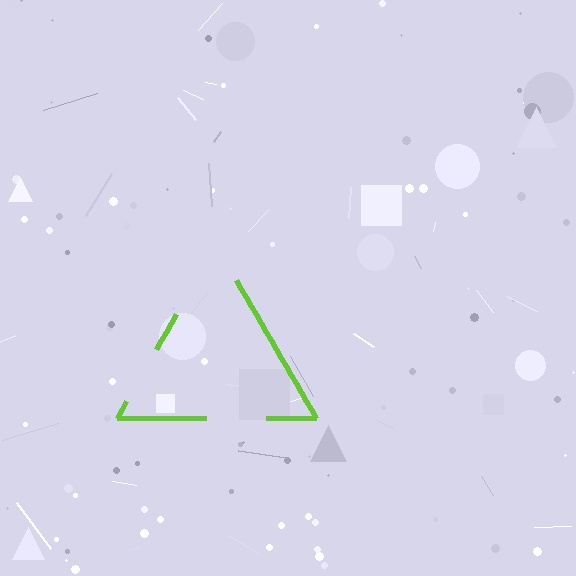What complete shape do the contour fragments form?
The contour fragments form a triangle.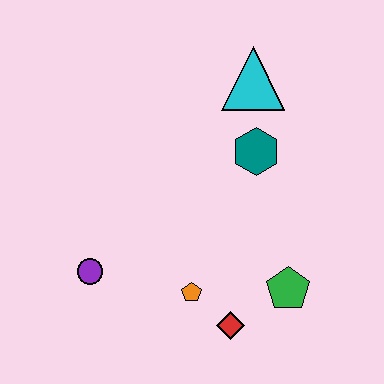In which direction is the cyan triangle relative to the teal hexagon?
The cyan triangle is above the teal hexagon.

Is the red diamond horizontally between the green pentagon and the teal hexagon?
No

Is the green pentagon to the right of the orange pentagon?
Yes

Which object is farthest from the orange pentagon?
The cyan triangle is farthest from the orange pentagon.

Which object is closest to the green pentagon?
The red diamond is closest to the green pentagon.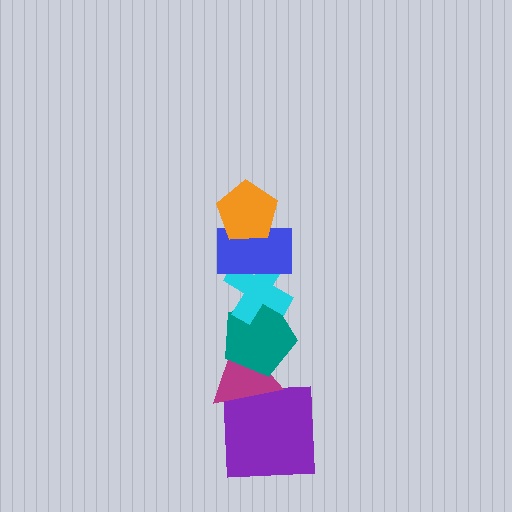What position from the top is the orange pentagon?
The orange pentagon is 1st from the top.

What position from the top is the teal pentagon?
The teal pentagon is 4th from the top.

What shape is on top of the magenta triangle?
The teal pentagon is on top of the magenta triangle.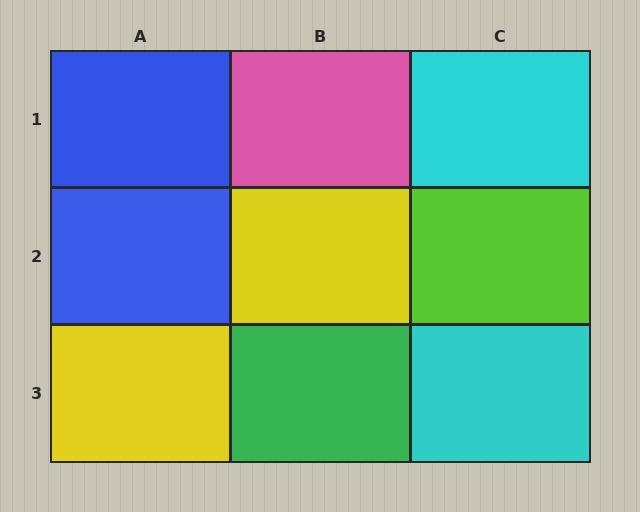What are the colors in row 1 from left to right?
Blue, pink, cyan.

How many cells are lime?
1 cell is lime.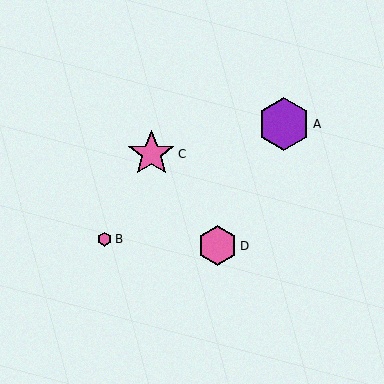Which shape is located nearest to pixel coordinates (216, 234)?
The pink hexagon (labeled D) at (217, 246) is nearest to that location.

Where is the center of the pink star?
The center of the pink star is at (151, 154).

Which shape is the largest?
The purple hexagon (labeled A) is the largest.